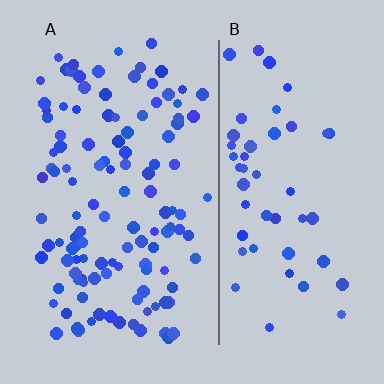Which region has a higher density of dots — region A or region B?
A (the left).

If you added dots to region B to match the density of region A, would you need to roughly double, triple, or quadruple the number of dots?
Approximately double.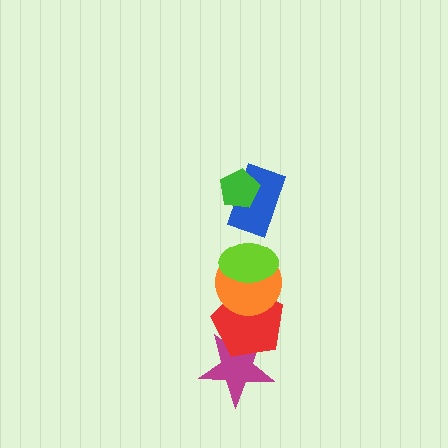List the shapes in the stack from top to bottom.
From top to bottom: the green pentagon, the blue rectangle, the lime ellipse, the orange circle, the red pentagon, the magenta star.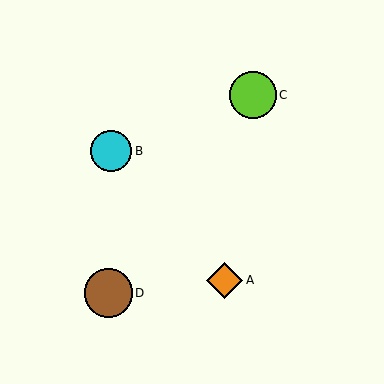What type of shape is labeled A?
Shape A is an orange diamond.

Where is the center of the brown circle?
The center of the brown circle is at (108, 293).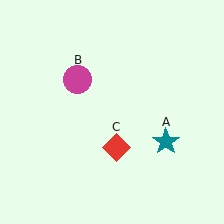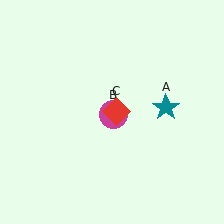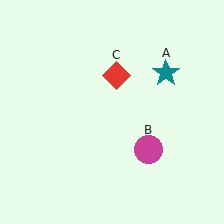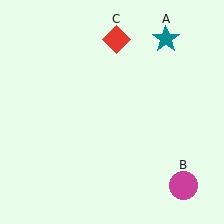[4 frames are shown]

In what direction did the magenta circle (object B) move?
The magenta circle (object B) moved down and to the right.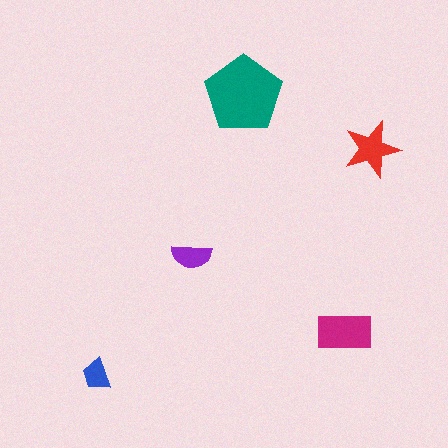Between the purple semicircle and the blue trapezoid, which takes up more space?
The purple semicircle.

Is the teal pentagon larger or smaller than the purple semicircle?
Larger.